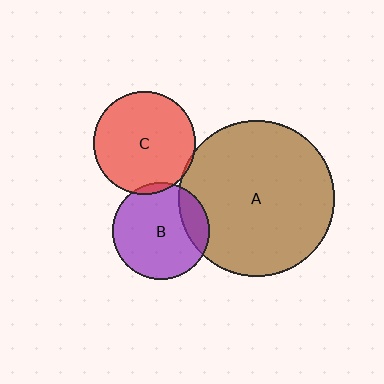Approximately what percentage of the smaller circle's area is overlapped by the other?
Approximately 5%.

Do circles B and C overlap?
Yes.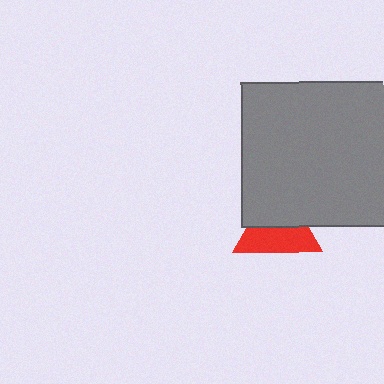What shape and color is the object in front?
The object in front is a gray square.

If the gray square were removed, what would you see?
You would see the complete red triangle.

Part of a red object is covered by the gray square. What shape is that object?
It is a triangle.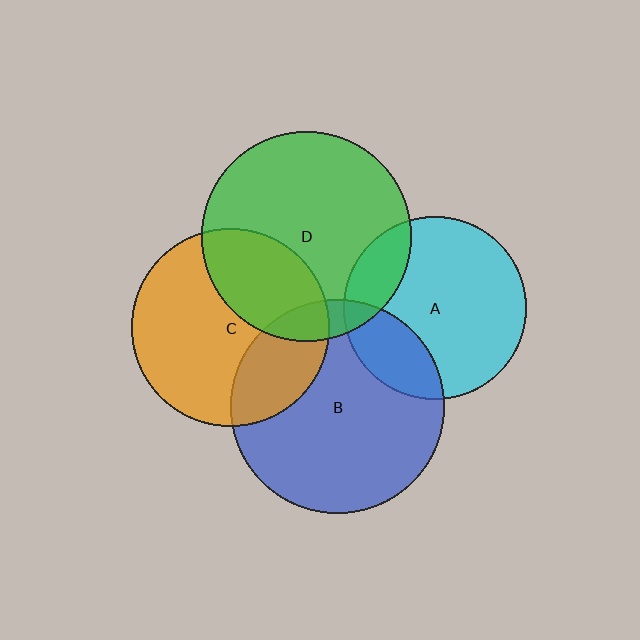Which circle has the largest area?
Circle B (blue).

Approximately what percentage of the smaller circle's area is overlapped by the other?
Approximately 30%.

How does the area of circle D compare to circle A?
Approximately 1.3 times.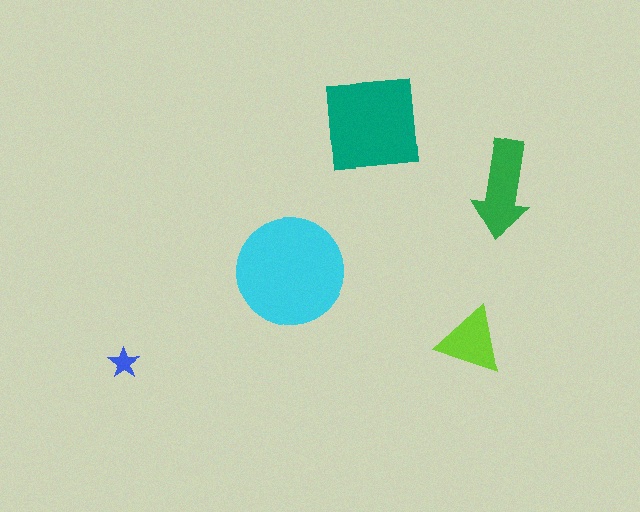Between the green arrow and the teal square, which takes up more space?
The teal square.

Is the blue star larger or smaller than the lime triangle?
Smaller.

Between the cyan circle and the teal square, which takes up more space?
The cyan circle.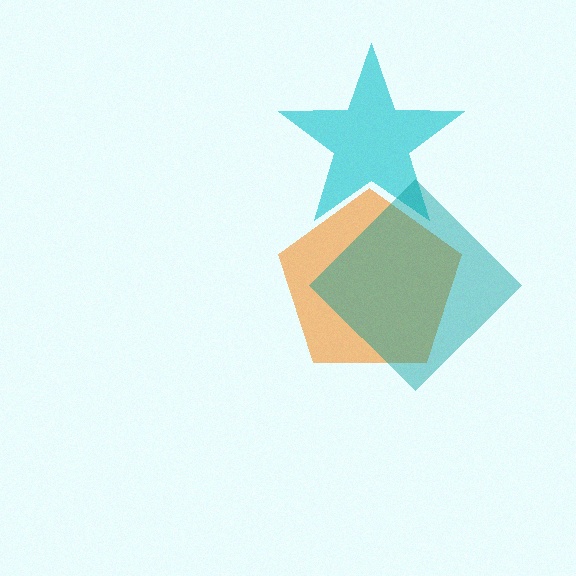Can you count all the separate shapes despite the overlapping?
Yes, there are 3 separate shapes.